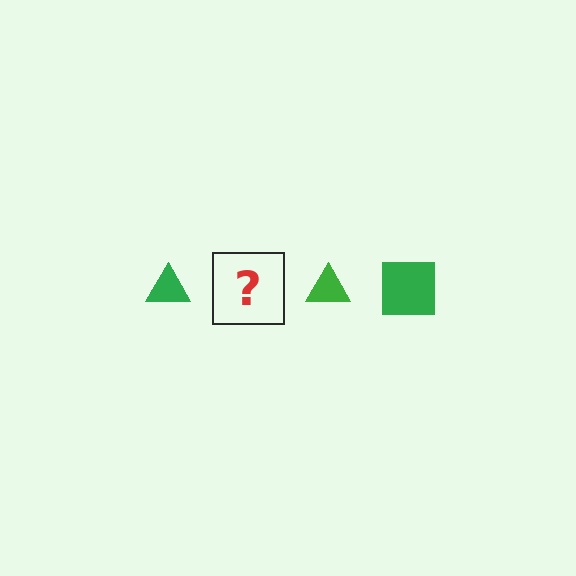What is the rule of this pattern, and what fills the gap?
The rule is that the pattern cycles through triangle, square shapes in green. The gap should be filled with a green square.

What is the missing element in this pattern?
The missing element is a green square.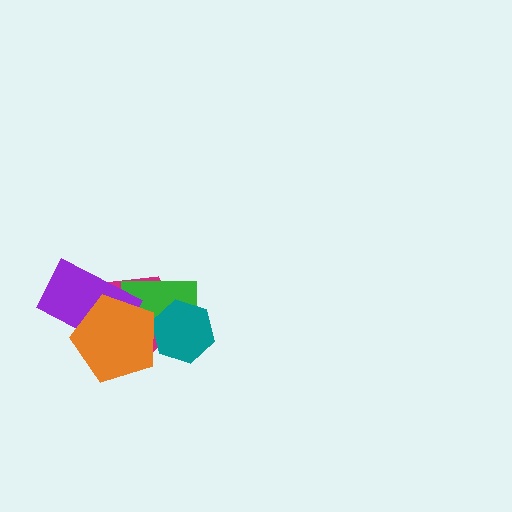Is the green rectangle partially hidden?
Yes, it is partially covered by another shape.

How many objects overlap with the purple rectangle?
3 objects overlap with the purple rectangle.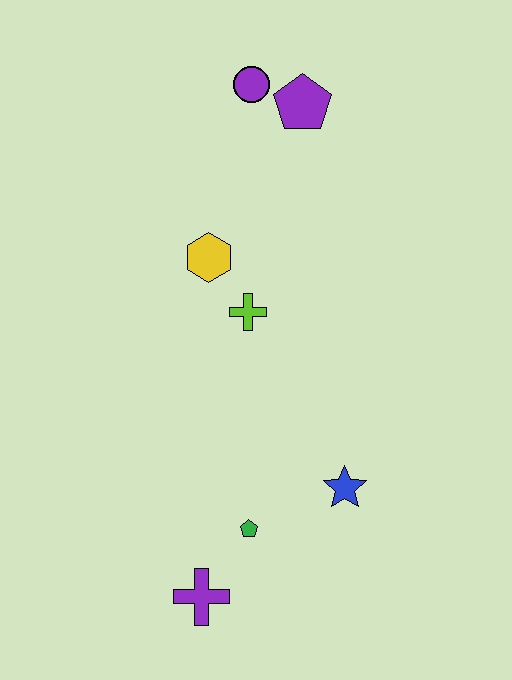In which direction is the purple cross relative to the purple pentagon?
The purple cross is below the purple pentagon.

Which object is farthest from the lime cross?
The purple cross is farthest from the lime cross.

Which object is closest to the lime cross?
The yellow hexagon is closest to the lime cross.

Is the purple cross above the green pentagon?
No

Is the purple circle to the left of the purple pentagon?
Yes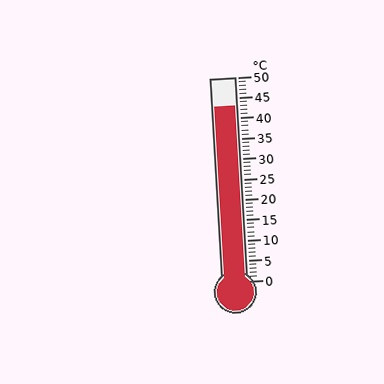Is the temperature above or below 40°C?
The temperature is above 40°C.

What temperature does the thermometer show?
The thermometer shows approximately 43°C.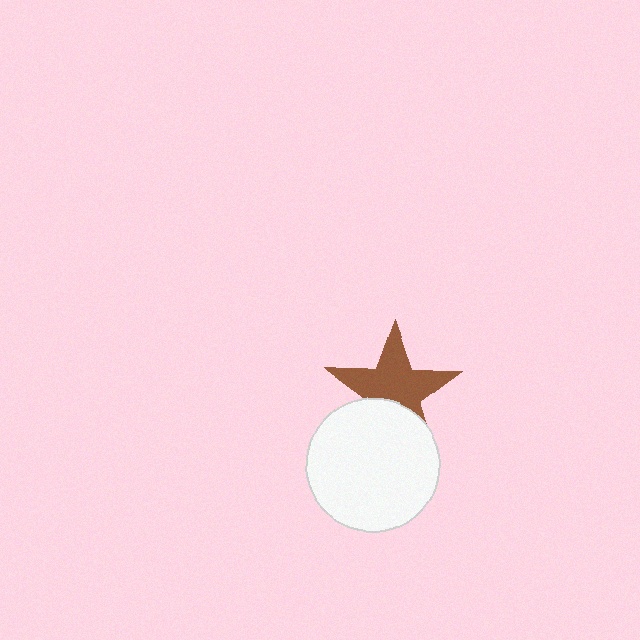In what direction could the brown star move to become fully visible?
The brown star could move up. That would shift it out from behind the white circle entirely.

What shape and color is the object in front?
The object in front is a white circle.